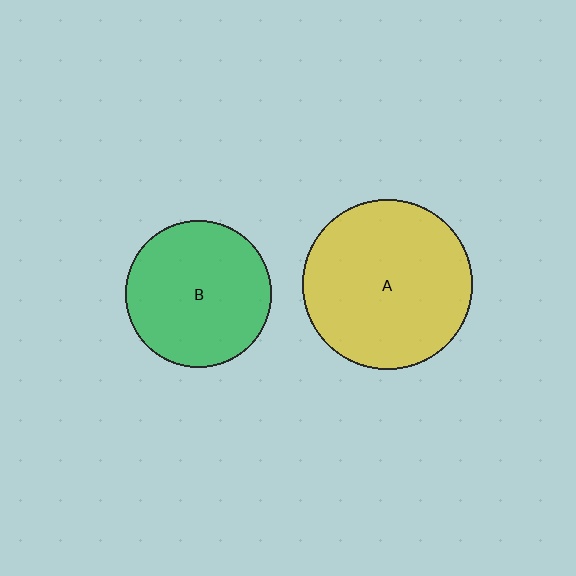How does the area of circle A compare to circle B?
Approximately 1.3 times.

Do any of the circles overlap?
No, none of the circles overlap.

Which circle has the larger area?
Circle A (yellow).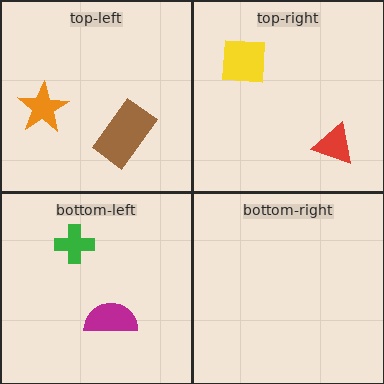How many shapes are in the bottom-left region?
2.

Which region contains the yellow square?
The top-right region.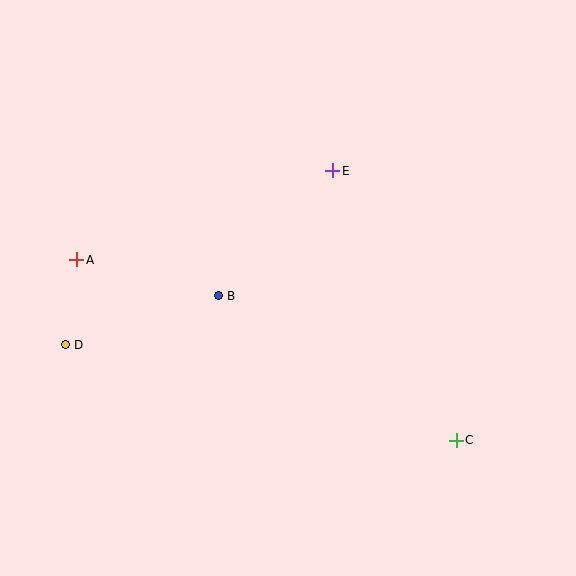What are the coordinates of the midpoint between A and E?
The midpoint between A and E is at (205, 215).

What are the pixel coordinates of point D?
Point D is at (65, 345).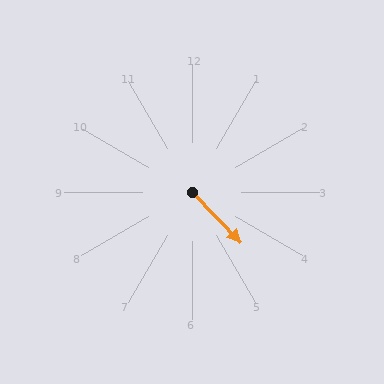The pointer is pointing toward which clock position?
Roughly 5 o'clock.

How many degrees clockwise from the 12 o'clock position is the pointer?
Approximately 136 degrees.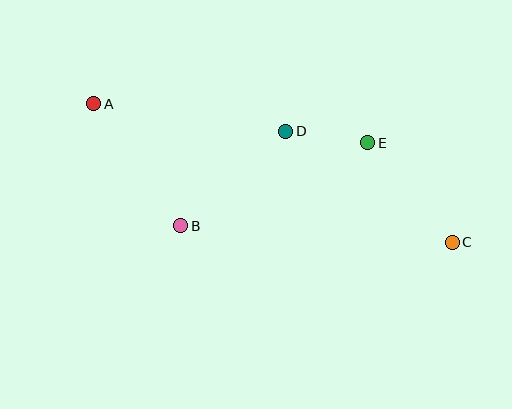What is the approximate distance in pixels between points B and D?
The distance between B and D is approximately 141 pixels.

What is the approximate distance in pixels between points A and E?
The distance between A and E is approximately 277 pixels.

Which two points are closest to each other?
Points D and E are closest to each other.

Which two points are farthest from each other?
Points A and C are farthest from each other.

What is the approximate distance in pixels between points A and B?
The distance between A and B is approximately 150 pixels.